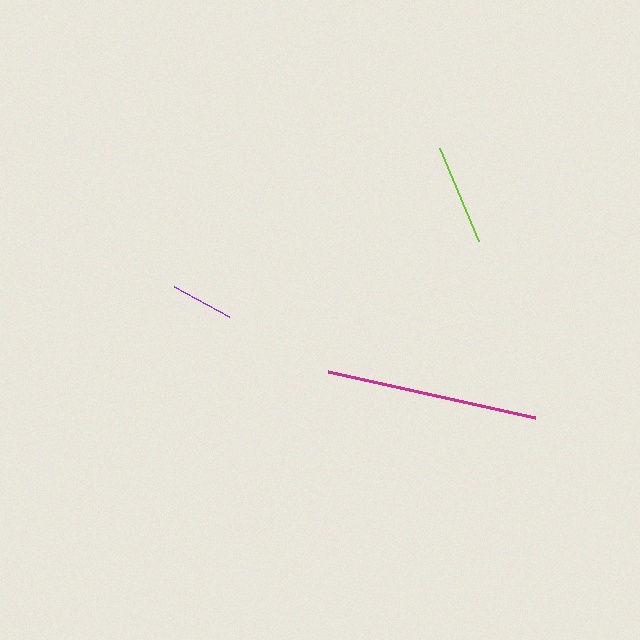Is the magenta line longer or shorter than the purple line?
The magenta line is longer than the purple line.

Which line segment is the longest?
The magenta line is the longest at approximately 212 pixels.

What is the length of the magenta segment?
The magenta segment is approximately 212 pixels long.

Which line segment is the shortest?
The purple line is the shortest at approximately 63 pixels.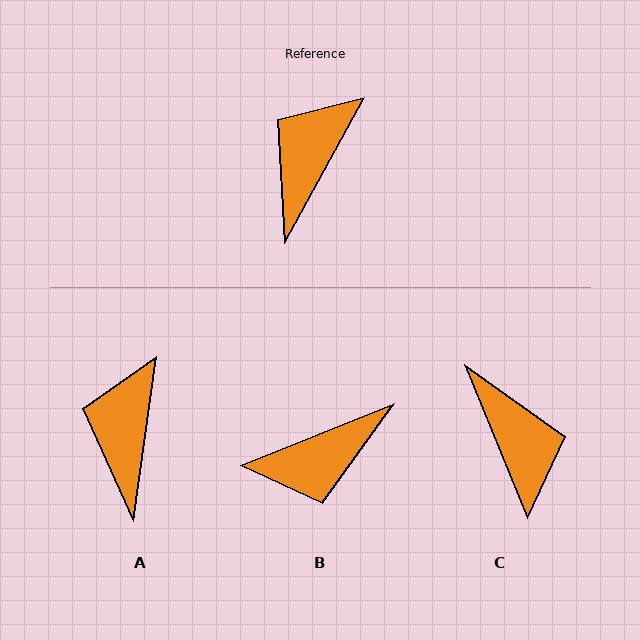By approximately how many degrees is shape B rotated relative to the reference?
Approximately 141 degrees counter-clockwise.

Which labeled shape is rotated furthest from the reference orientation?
B, about 141 degrees away.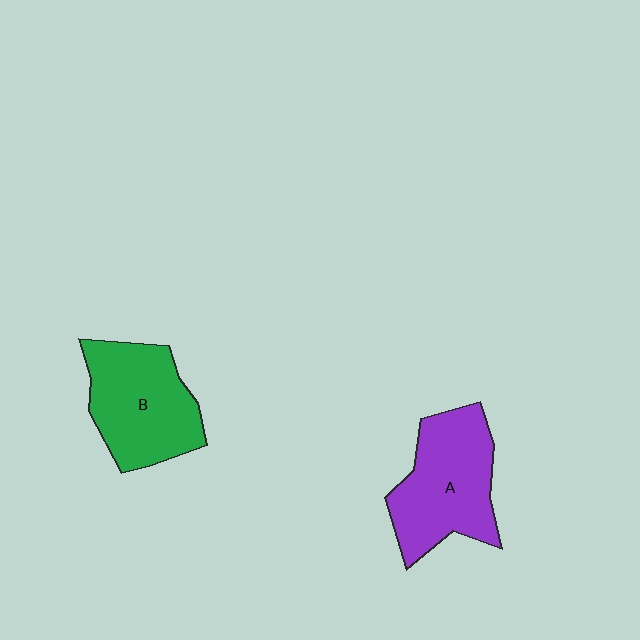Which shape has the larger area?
Shape A (purple).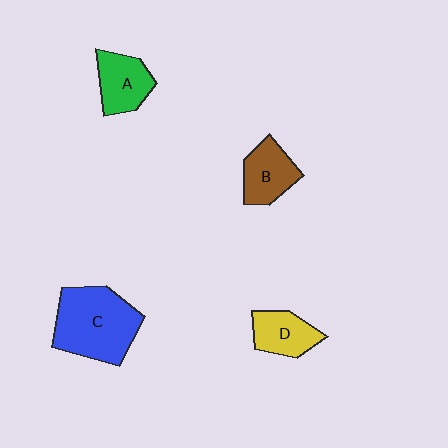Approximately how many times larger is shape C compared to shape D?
Approximately 2.1 times.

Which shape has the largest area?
Shape C (blue).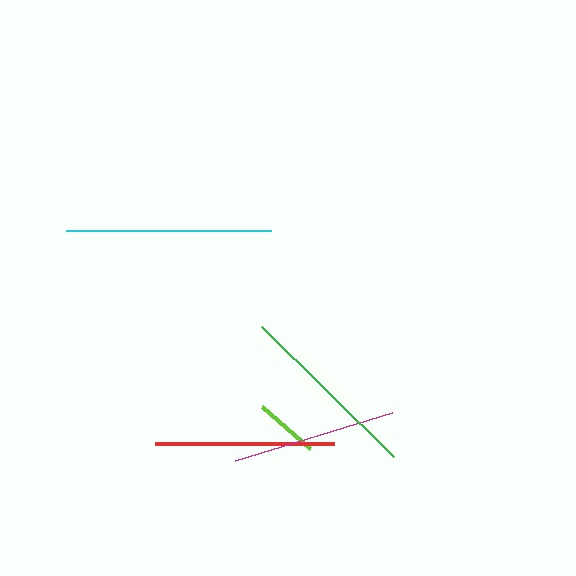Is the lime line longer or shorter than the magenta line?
The magenta line is longer than the lime line.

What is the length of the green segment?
The green segment is approximately 186 pixels long.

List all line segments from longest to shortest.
From longest to shortest: cyan, green, red, magenta, lime.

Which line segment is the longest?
The cyan line is the longest at approximately 205 pixels.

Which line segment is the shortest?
The lime line is the shortest at approximately 63 pixels.